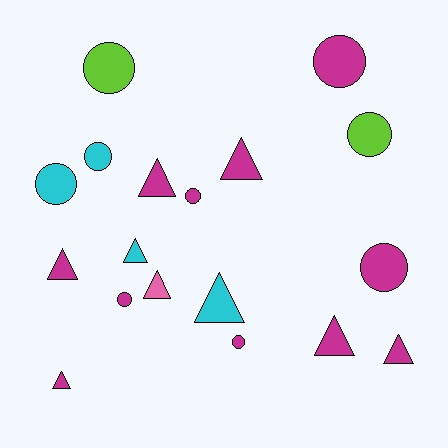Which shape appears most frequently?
Triangle, with 9 objects.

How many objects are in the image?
There are 18 objects.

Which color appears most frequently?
Magenta, with 11 objects.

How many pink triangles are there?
There is 1 pink triangle.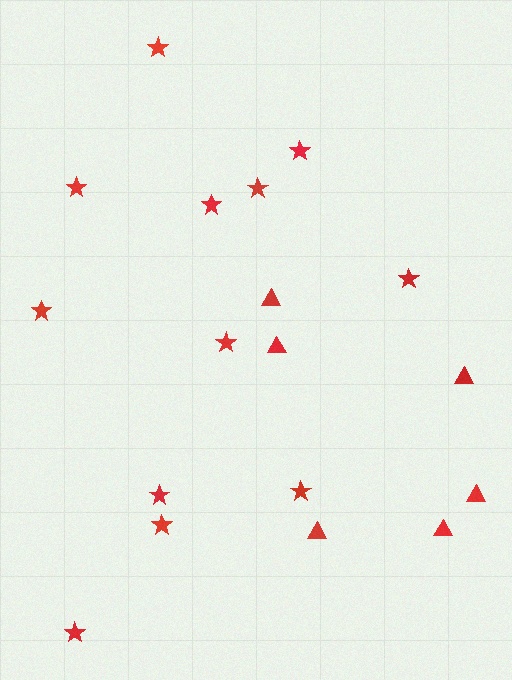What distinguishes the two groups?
There are 2 groups: one group of stars (12) and one group of triangles (6).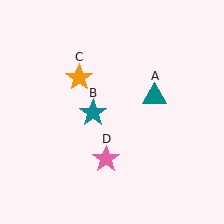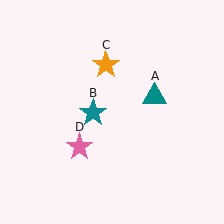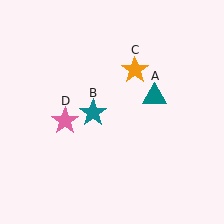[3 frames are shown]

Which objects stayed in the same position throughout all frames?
Teal triangle (object A) and teal star (object B) remained stationary.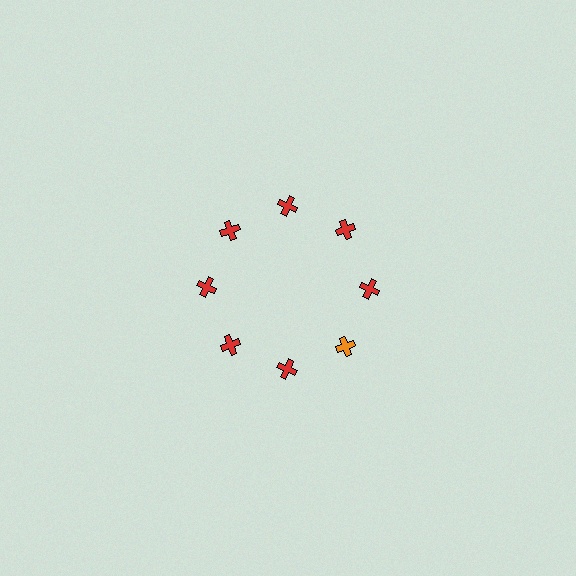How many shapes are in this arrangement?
There are 8 shapes arranged in a ring pattern.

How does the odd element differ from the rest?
It has a different color: orange instead of red.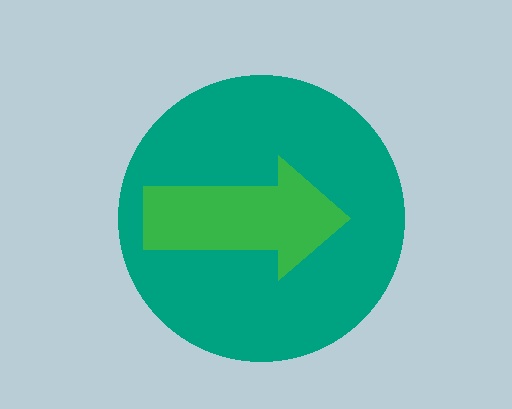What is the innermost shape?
The green arrow.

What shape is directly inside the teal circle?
The green arrow.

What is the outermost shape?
The teal circle.